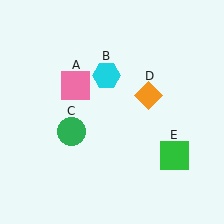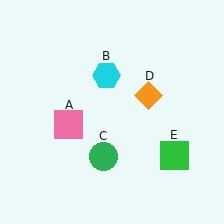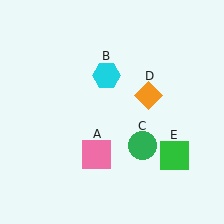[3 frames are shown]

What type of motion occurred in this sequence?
The pink square (object A), green circle (object C) rotated counterclockwise around the center of the scene.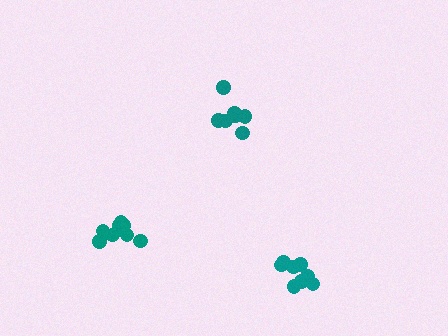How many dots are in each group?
Group 1: 8 dots, Group 2: 8 dots, Group 3: 7 dots (23 total).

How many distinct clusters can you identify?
There are 3 distinct clusters.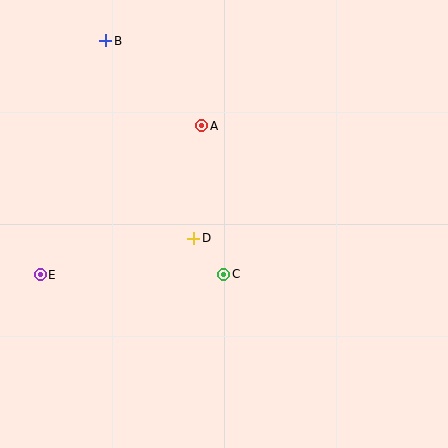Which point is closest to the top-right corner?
Point A is closest to the top-right corner.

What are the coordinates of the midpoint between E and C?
The midpoint between E and C is at (132, 275).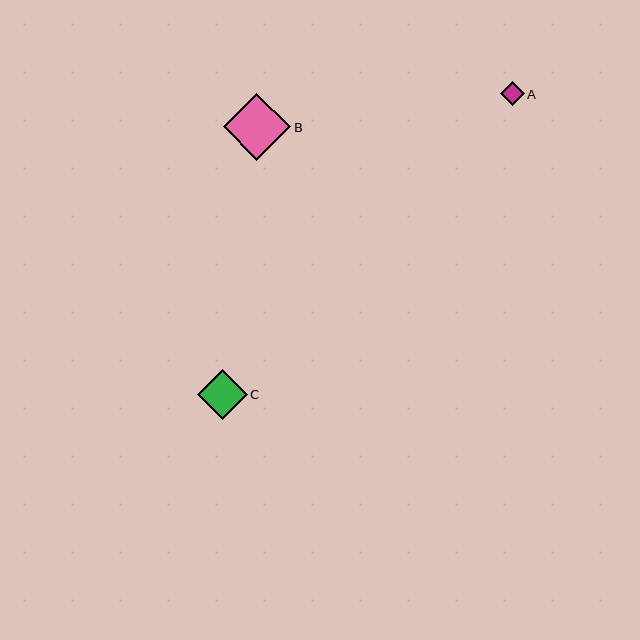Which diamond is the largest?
Diamond B is the largest with a size of approximately 67 pixels.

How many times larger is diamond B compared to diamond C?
Diamond B is approximately 1.3 times the size of diamond C.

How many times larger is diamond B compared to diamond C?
Diamond B is approximately 1.3 times the size of diamond C.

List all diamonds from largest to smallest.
From largest to smallest: B, C, A.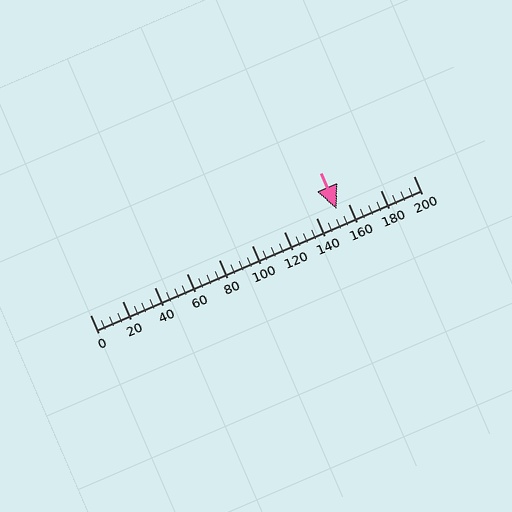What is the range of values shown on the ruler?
The ruler shows values from 0 to 200.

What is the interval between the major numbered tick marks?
The major tick marks are spaced 20 units apart.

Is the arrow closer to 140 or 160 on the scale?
The arrow is closer to 160.